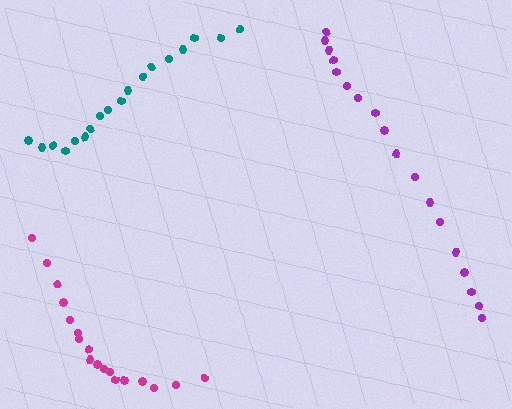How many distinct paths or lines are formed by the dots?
There are 3 distinct paths.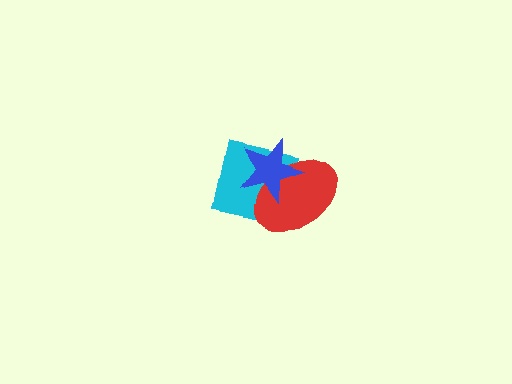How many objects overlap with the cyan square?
2 objects overlap with the cyan square.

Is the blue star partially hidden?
No, no other shape covers it.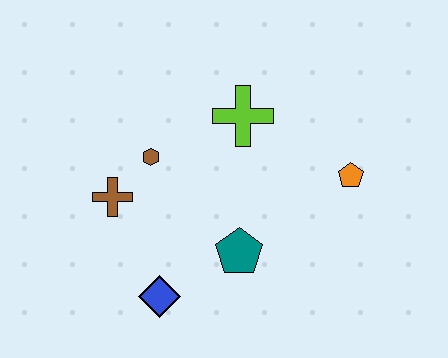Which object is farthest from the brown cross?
The orange pentagon is farthest from the brown cross.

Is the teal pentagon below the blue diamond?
No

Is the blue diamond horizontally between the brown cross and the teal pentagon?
Yes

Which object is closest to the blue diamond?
The teal pentagon is closest to the blue diamond.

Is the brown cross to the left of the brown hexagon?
Yes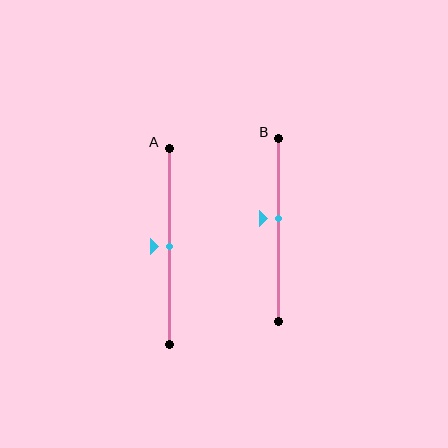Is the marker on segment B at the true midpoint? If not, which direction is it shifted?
No, the marker on segment B is shifted upward by about 6% of the segment length.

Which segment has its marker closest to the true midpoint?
Segment A has its marker closest to the true midpoint.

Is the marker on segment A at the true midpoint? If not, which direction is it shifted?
Yes, the marker on segment A is at the true midpoint.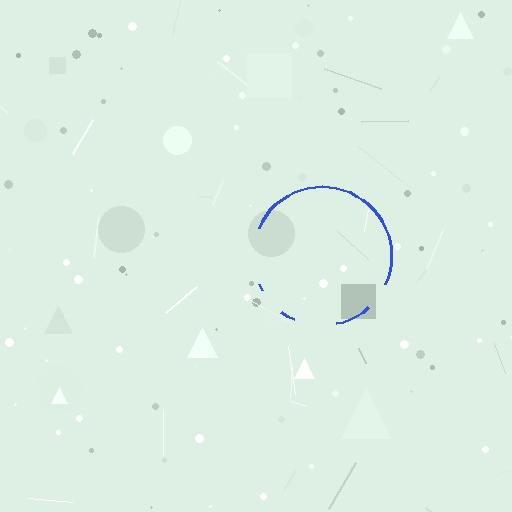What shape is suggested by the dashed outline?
The dashed outline suggests a circle.